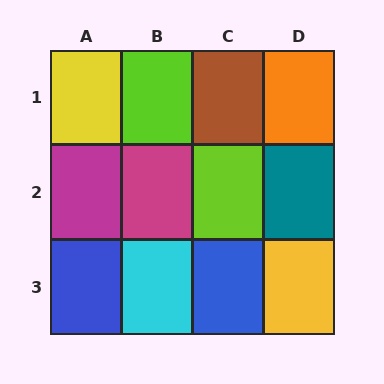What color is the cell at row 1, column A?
Yellow.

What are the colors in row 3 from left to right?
Blue, cyan, blue, yellow.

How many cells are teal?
1 cell is teal.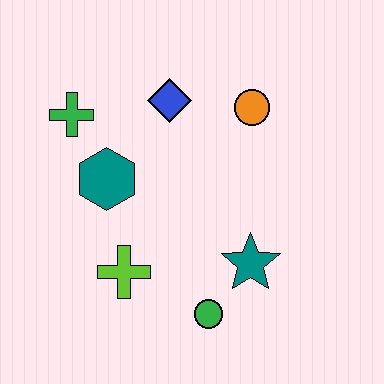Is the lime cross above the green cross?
No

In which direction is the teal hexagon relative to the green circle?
The teal hexagon is above the green circle.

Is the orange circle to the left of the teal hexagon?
No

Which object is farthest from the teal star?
The green cross is farthest from the teal star.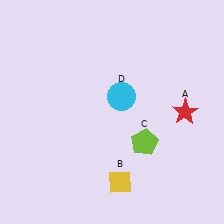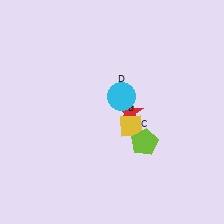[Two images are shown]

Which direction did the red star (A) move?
The red star (A) moved left.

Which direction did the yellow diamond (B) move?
The yellow diamond (B) moved up.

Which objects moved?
The objects that moved are: the red star (A), the yellow diamond (B).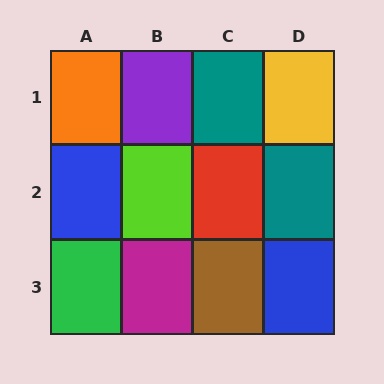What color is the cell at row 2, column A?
Blue.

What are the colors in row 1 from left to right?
Orange, purple, teal, yellow.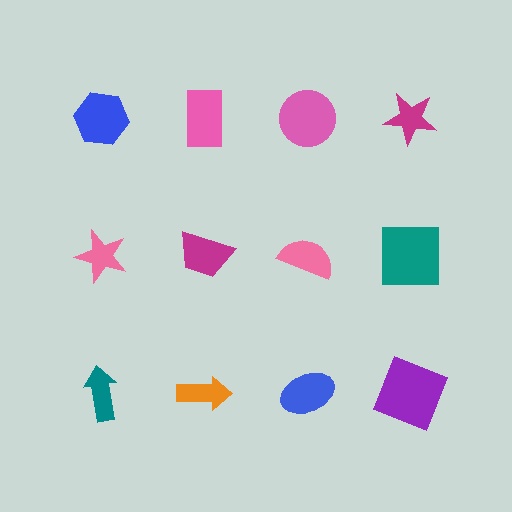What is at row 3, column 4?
A purple square.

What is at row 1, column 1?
A blue hexagon.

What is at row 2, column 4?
A teal square.